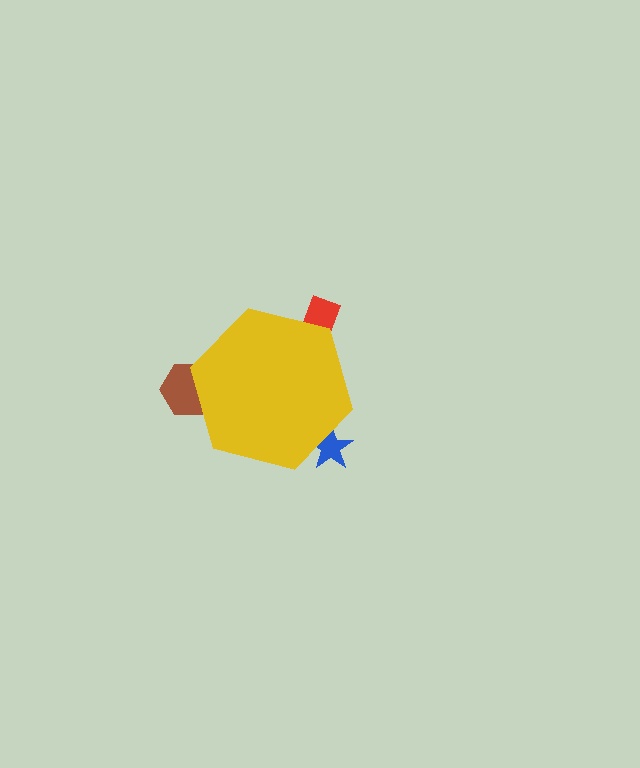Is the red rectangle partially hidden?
Yes, the red rectangle is partially hidden behind the yellow hexagon.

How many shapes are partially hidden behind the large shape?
3 shapes are partially hidden.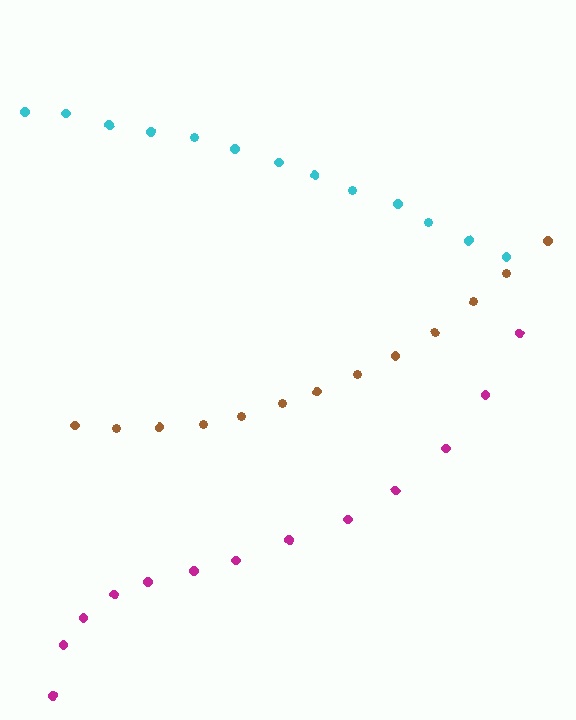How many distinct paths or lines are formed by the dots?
There are 3 distinct paths.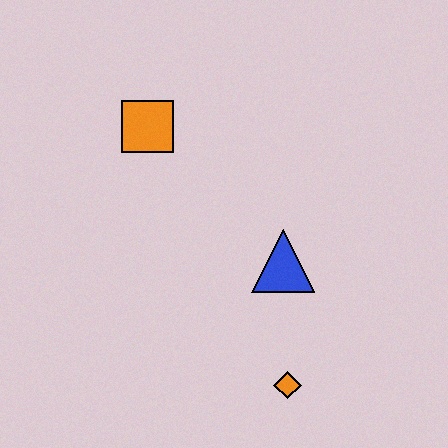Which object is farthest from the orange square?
The orange diamond is farthest from the orange square.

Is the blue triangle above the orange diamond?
Yes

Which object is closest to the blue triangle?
The orange diamond is closest to the blue triangle.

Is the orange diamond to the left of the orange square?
No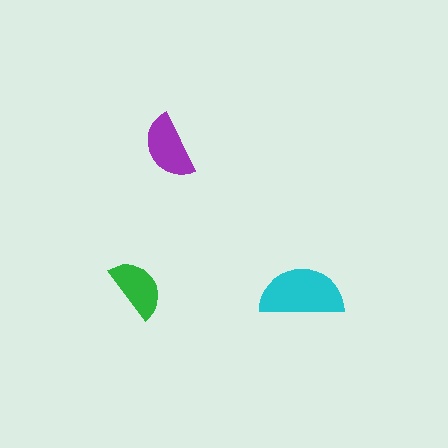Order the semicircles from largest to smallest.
the cyan one, the purple one, the green one.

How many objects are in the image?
There are 3 objects in the image.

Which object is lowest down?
The cyan semicircle is bottommost.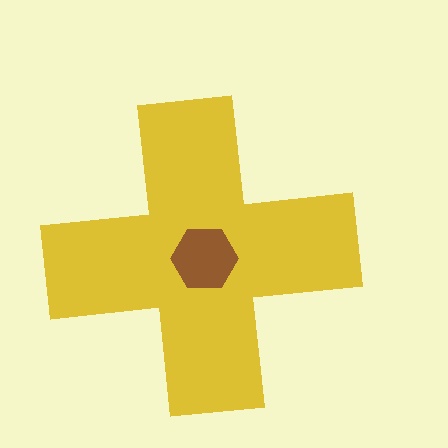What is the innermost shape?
The brown hexagon.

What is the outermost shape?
The yellow cross.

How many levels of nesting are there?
2.